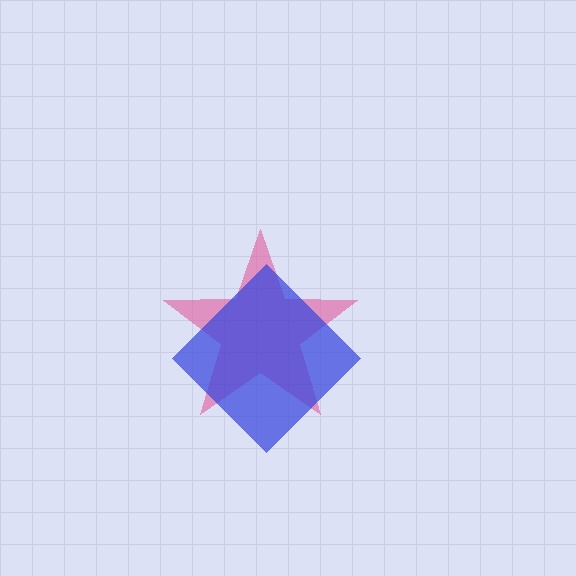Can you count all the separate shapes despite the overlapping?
Yes, there are 2 separate shapes.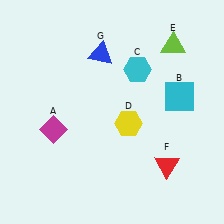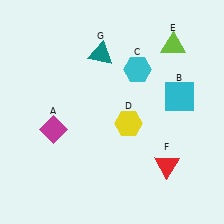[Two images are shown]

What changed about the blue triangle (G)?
In Image 1, G is blue. In Image 2, it changed to teal.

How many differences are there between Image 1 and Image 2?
There is 1 difference between the two images.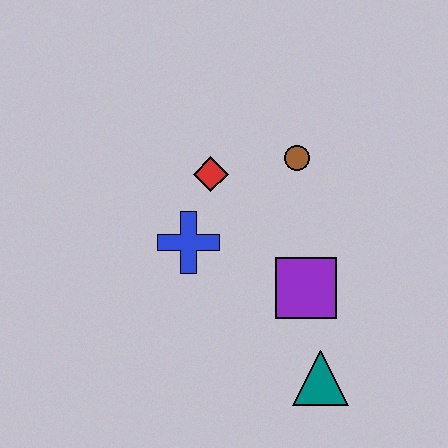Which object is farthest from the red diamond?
The teal triangle is farthest from the red diamond.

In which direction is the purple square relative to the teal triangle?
The purple square is above the teal triangle.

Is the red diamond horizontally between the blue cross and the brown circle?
Yes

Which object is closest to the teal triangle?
The purple square is closest to the teal triangle.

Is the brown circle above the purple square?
Yes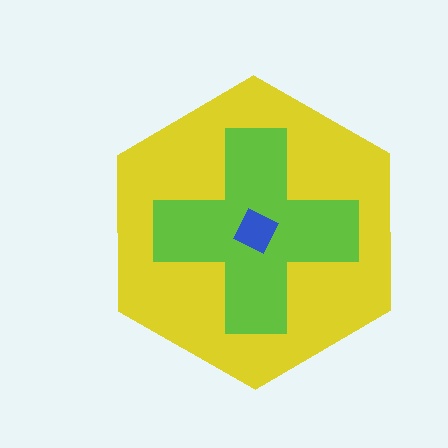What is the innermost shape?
The blue square.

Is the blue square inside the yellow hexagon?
Yes.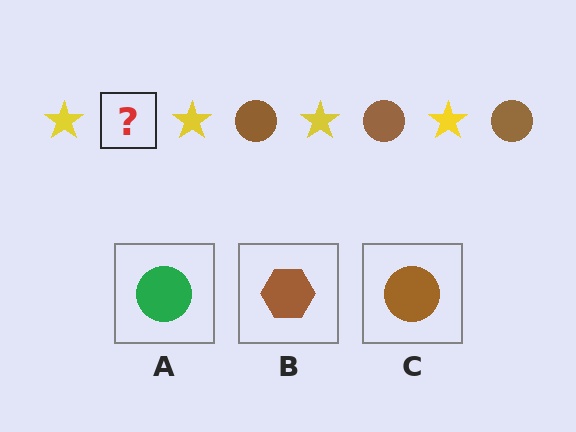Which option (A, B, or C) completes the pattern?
C.